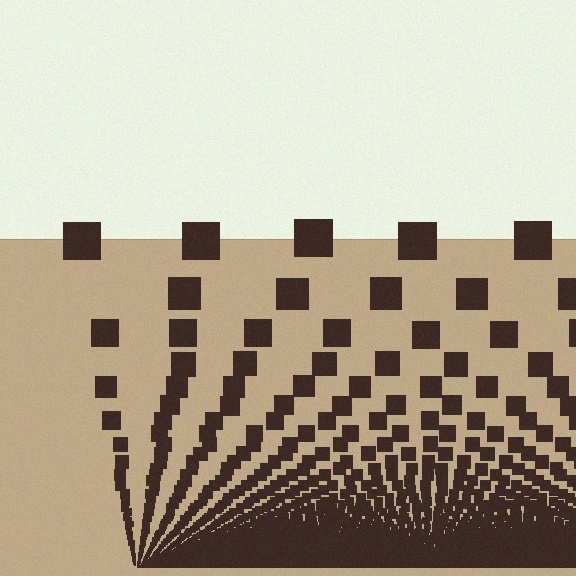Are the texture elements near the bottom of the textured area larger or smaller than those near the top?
Smaller. The gradient is inverted — elements near the bottom are smaller and denser.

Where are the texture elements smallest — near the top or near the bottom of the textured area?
Near the bottom.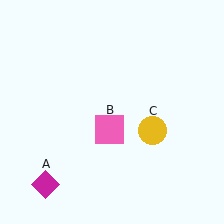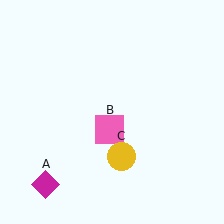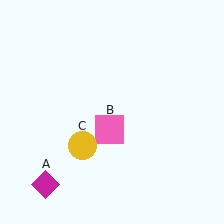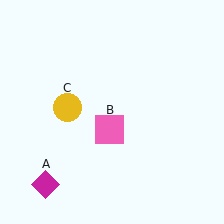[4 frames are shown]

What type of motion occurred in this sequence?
The yellow circle (object C) rotated clockwise around the center of the scene.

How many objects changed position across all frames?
1 object changed position: yellow circle (object C).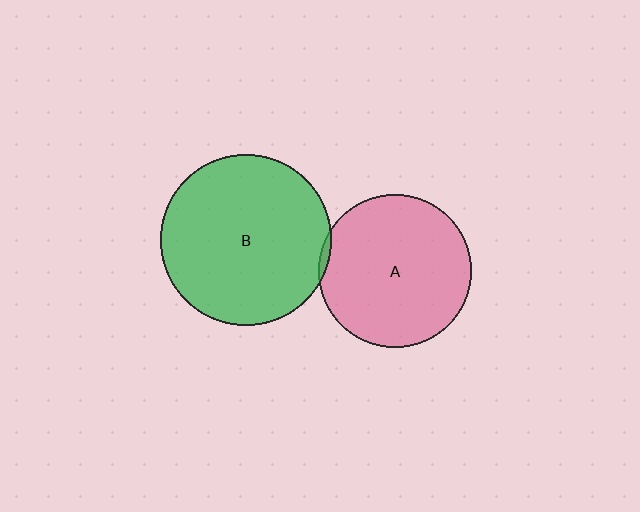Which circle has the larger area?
Circle B (green).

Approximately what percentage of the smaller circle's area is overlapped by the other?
Approximately 5%.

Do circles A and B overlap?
Yes.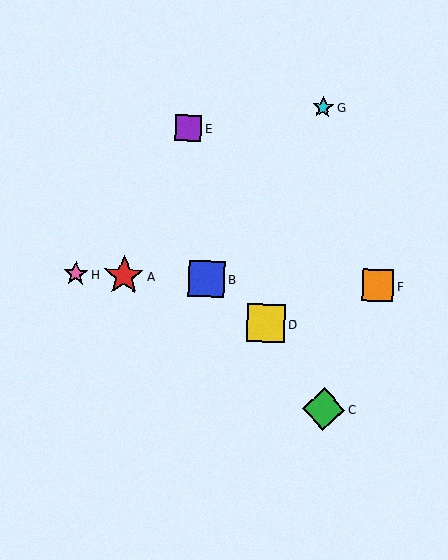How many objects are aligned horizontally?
4 objects (A, B, F, H) are aligned horizontally.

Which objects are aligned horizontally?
Objects A, B, F, H are aligned horizontally.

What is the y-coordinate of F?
Object F is at y≈285.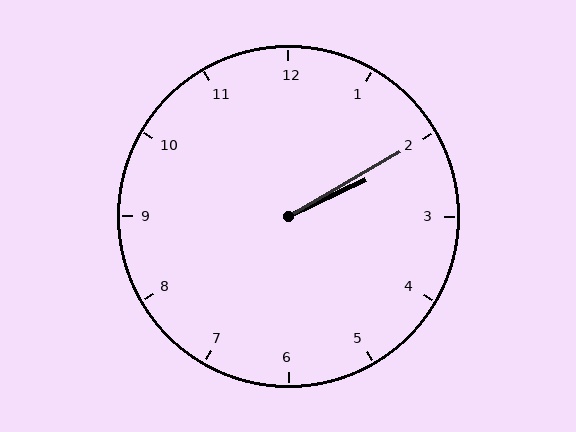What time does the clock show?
2:10.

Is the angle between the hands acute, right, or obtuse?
It is acute.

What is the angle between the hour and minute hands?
Approximately 5 degrees.